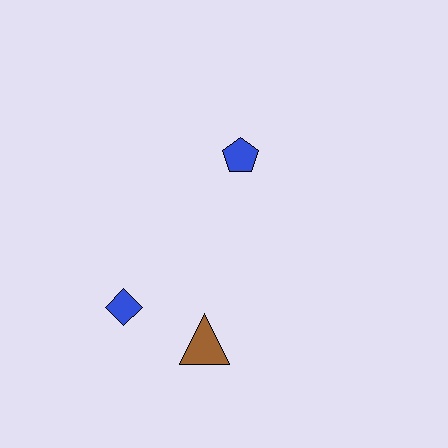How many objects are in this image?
There are 3 objects.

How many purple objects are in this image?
There are no purple objects.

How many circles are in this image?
There are no circles.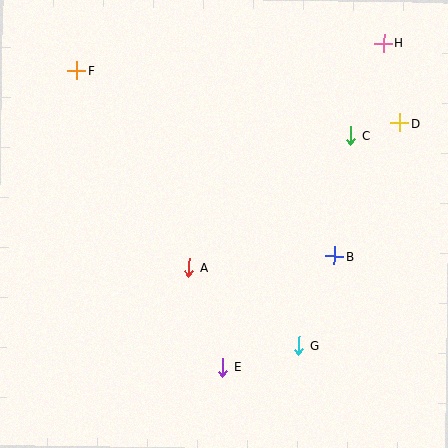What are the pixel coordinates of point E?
Point E is at (223, 367).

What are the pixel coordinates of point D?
Point D is at (400, 123).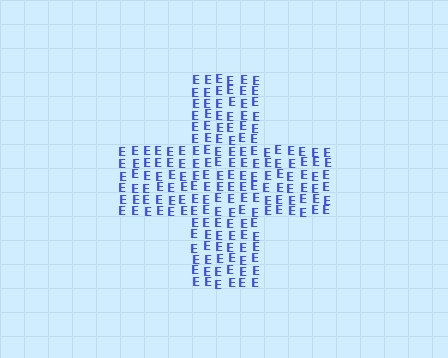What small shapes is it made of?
It is made of small letter E's.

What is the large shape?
The large shape is a cross.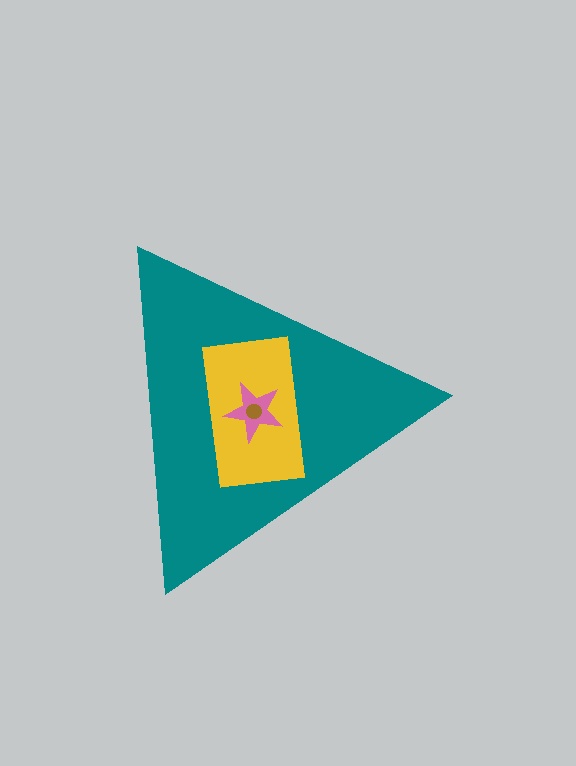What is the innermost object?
The brown circle.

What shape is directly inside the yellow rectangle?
The pink star.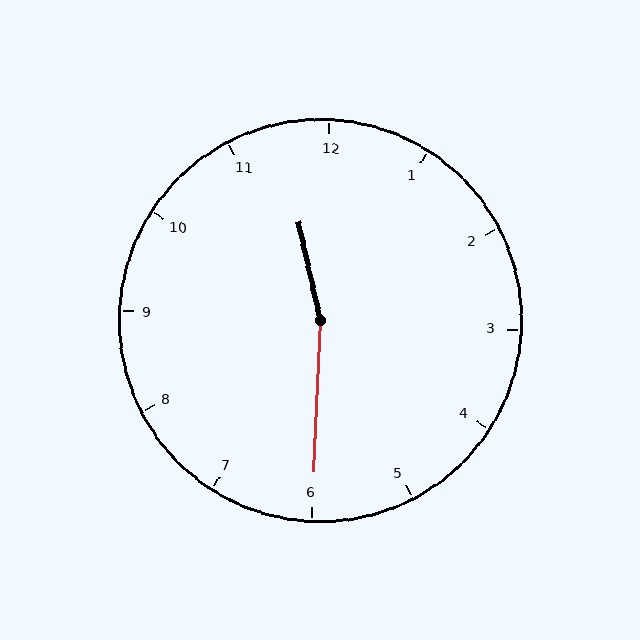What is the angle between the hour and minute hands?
Approximately 165 degrees.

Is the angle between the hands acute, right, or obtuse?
It is obtuse.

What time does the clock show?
11:30.